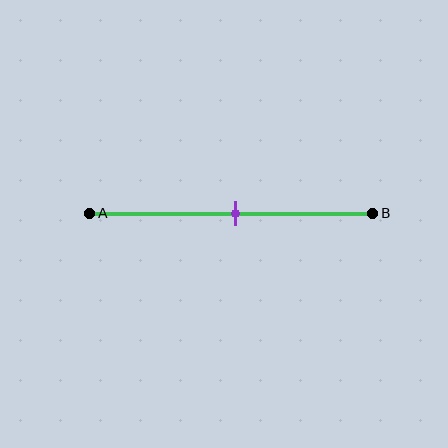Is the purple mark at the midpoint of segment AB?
Yes, the mark is approximately at the midpoint.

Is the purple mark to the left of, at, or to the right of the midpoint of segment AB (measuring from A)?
The purple mark is approximately at the midpoint of segment AB.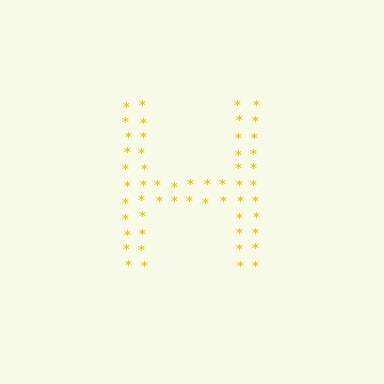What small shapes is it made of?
It is made of small asterisks.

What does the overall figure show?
The overall figure shows the letter H.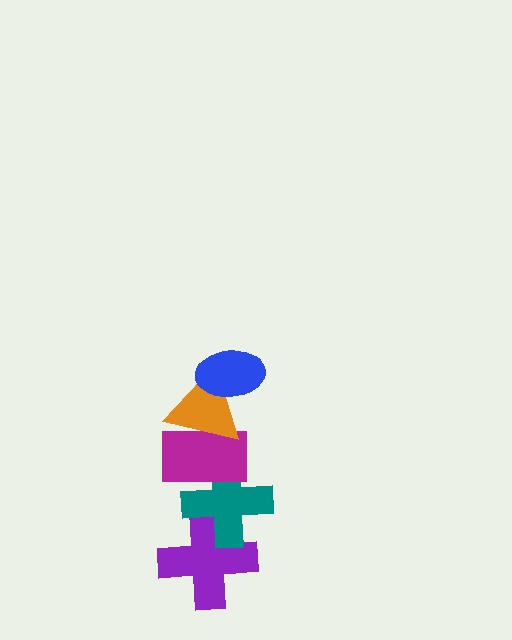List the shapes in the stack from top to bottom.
From top to bottom: the blue ellipse, the orange triangle, the magenta rectangle, the teal cross, the purple cross.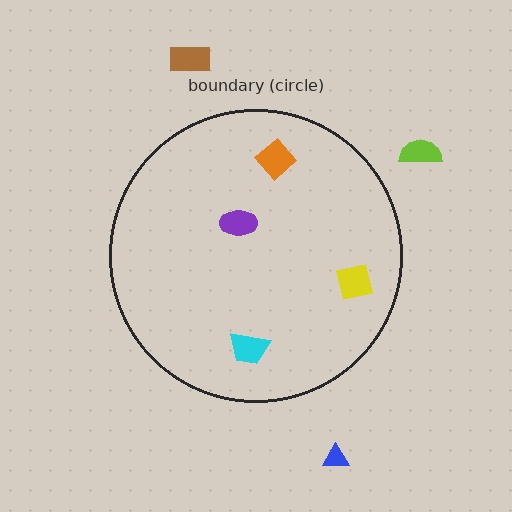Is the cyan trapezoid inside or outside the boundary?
Inside.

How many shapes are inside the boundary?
4 inside, 3 outside.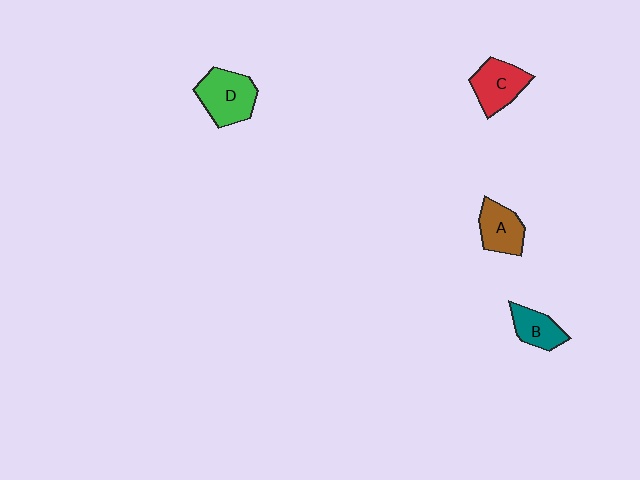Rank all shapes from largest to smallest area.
From largest to smallest: D (green), C (red), A (brown), B (teal).